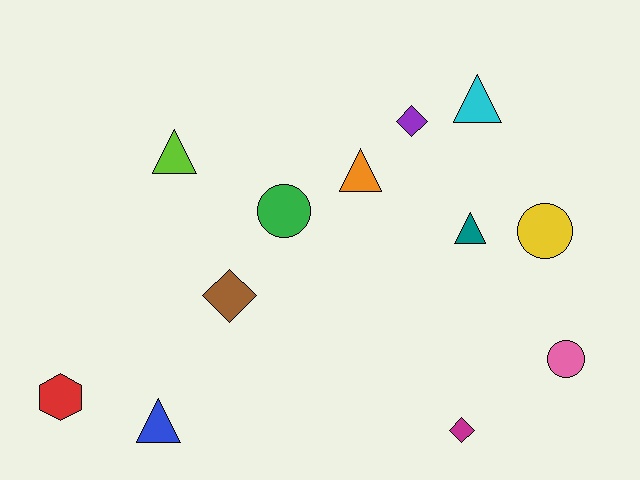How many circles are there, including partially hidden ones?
There are 3 circles.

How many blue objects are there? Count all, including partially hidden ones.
There is 1 blue object.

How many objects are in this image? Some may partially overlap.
There are 12 objects.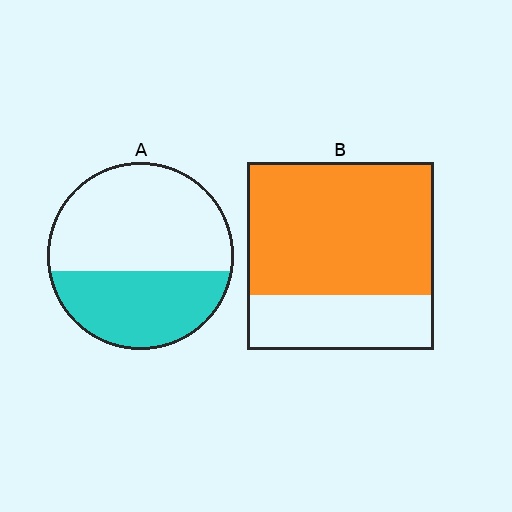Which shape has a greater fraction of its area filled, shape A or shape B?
Shape B.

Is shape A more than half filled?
No.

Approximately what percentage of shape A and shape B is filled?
A is approximately 40% and B is approximately 70%.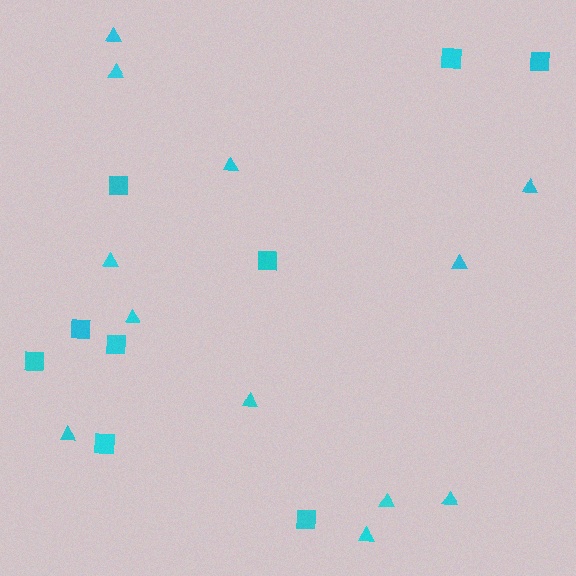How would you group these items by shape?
There are 2 groups: one group of squares (9) and one group of triangles (12).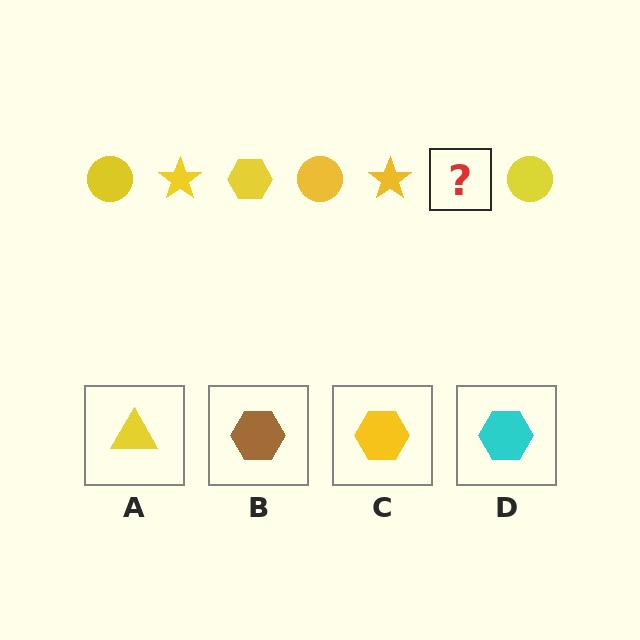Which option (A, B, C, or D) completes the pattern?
C.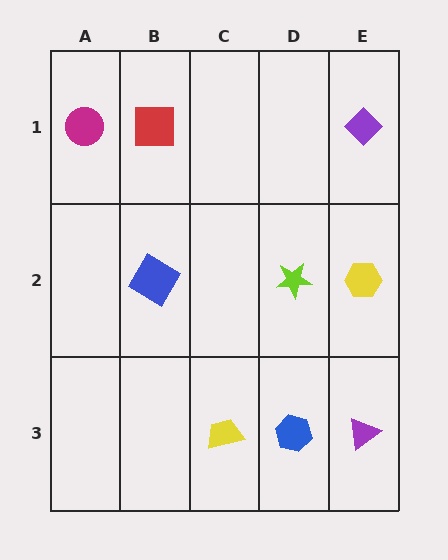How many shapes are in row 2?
3 shapes.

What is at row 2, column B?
A blue diamond.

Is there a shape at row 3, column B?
No, that cell is empty.